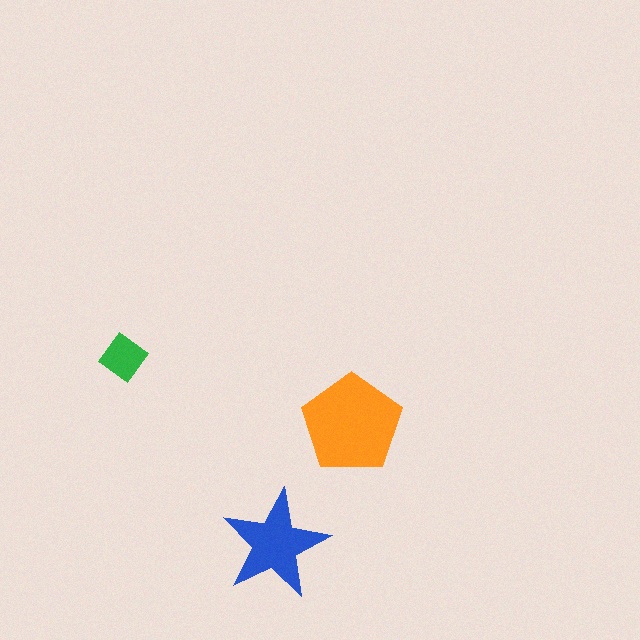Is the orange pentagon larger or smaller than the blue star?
Larger.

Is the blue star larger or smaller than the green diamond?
Larger.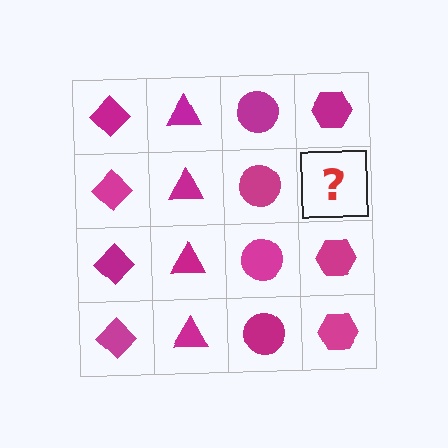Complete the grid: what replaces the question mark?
The question mark should be replaced with a magenta hexagon.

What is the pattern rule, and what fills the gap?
The rule is that each column has a consistent shape. The gap should be filled with a magenta hexagon.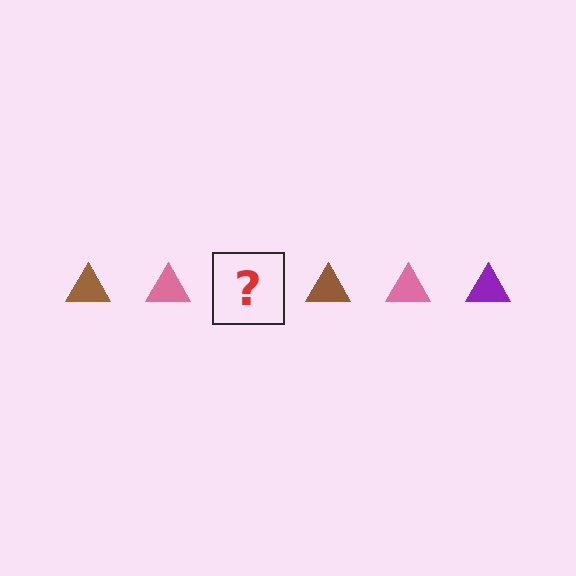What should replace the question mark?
The question mark should be replaced with a purple triangle.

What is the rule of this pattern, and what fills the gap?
The rule is that the pattern cycles through brown, pink, purple triangles. The gap should be filled with a purple triangle.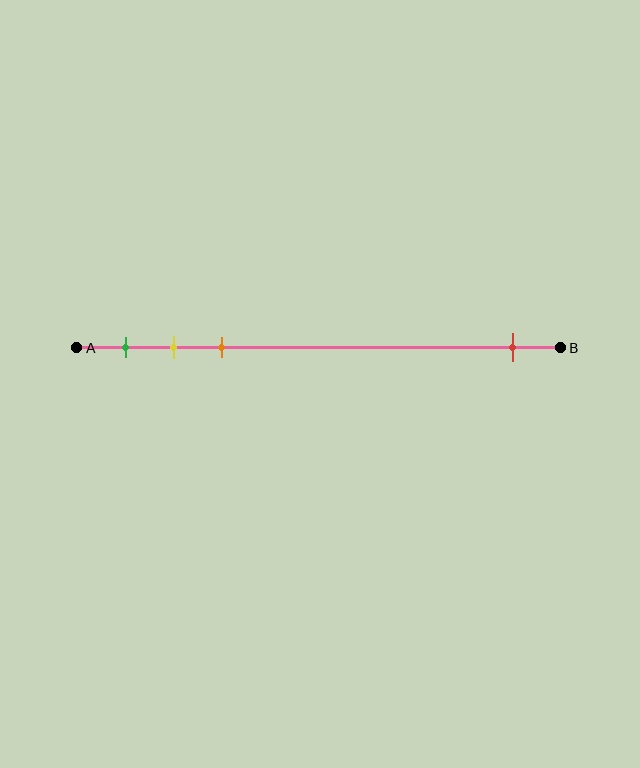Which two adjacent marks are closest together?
The yellow and orange marks are the closest adjacent pair.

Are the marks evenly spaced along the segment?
No, the marks are not evenly spaced.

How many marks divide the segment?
There are 4 marks dividing the segment.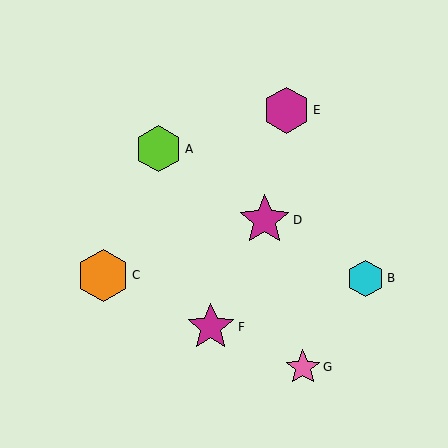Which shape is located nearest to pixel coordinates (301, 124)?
The magenta hexagon (labeled E) at (287, 110) is nearest to that location.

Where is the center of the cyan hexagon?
The center of the cyan hexagon is at (366, 278).